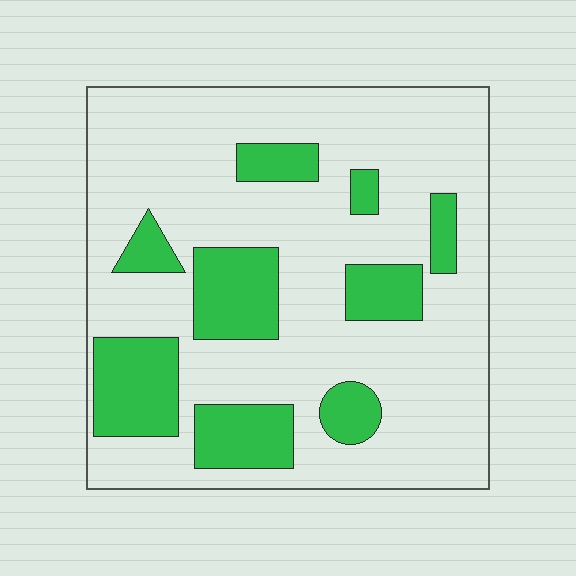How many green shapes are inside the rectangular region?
9.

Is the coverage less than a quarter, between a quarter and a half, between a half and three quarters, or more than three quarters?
Less than a quarter.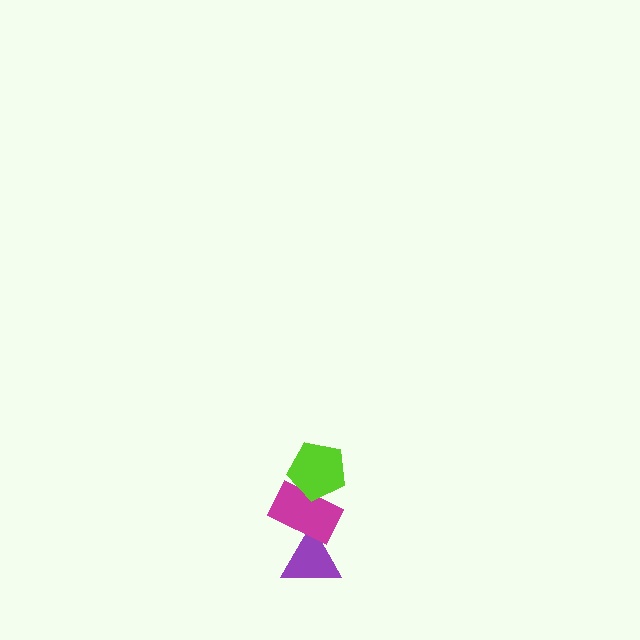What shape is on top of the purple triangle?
The magenta rectangle is on top of the purple triangle.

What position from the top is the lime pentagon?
The lime pentagon is 1st from the top.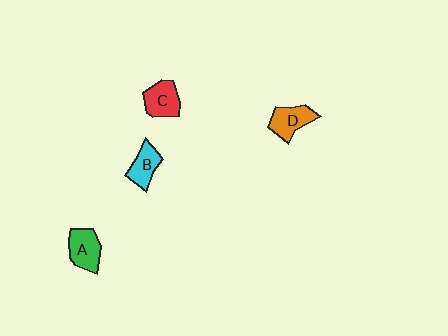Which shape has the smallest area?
Shape B (cyan).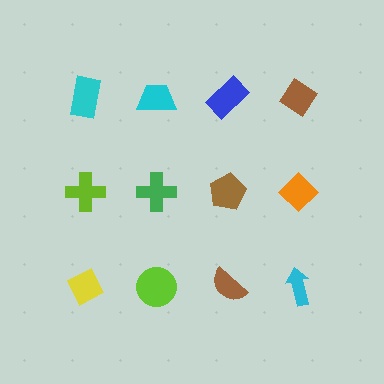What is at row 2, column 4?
An orange diamond.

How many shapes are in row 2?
4 shapes.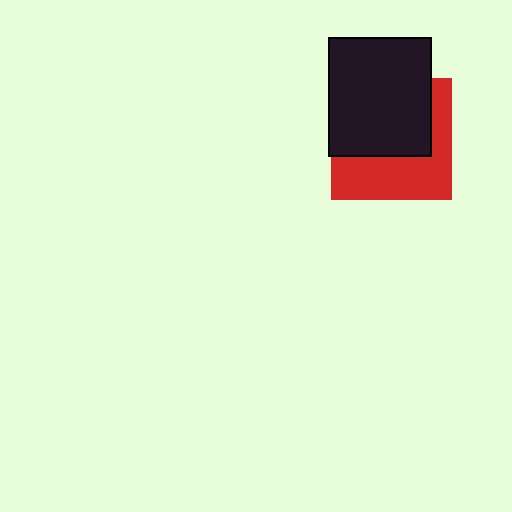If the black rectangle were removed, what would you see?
You would see the complete red square.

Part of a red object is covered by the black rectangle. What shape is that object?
It is a square.